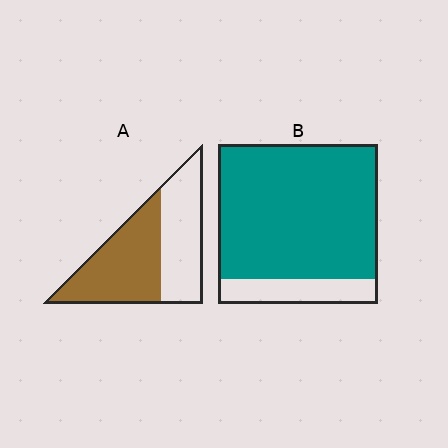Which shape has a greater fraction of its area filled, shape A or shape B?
Shape B.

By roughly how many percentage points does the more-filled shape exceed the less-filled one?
By roughly 30 percentage points (B over A).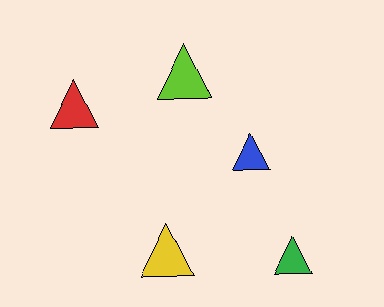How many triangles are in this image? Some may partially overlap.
There are 5 triangles.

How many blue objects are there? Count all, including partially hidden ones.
There is 1 blue object.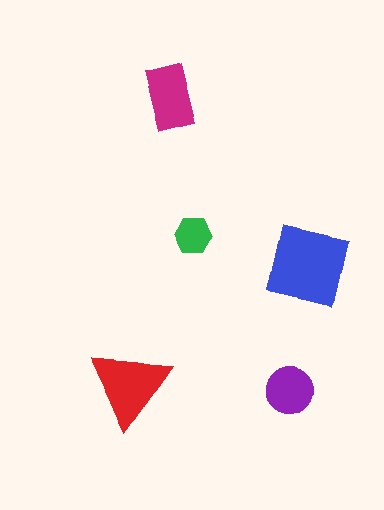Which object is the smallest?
The green hexagon.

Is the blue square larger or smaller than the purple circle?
Larger.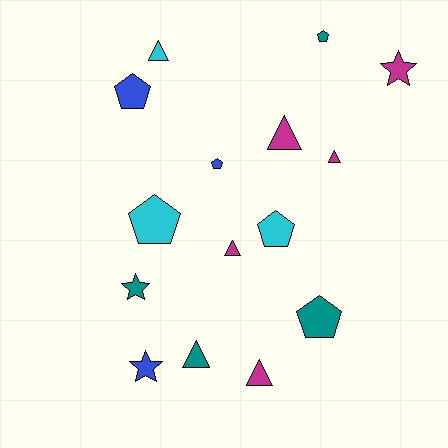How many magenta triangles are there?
There are 4 magenta triangles.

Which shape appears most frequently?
Pentagon, with 6 objects.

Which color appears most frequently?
Magenta, with 5 objects.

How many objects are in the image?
There are 15 objects.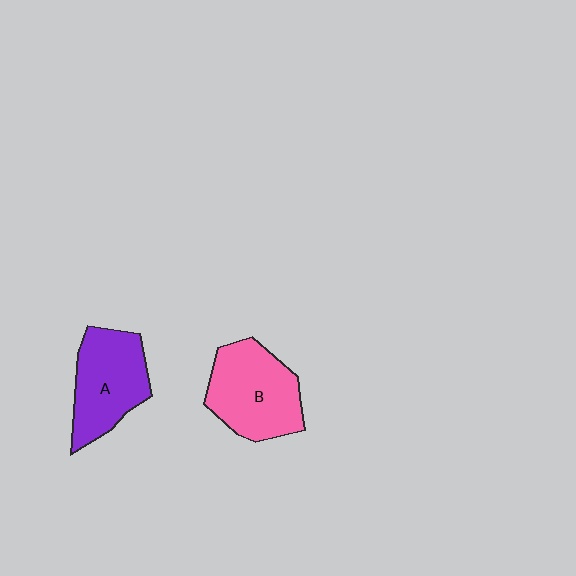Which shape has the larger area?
Shape B (pink).